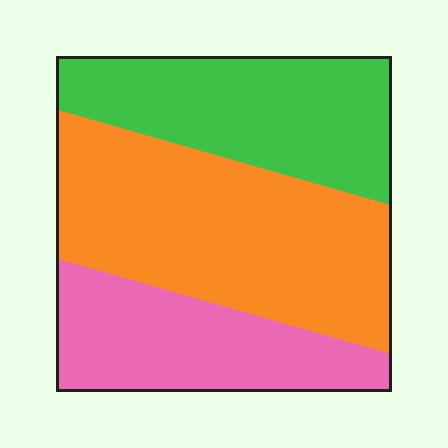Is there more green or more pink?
Green.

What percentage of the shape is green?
Green takes up about one third (1/3) of the shape.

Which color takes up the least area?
Pink, at roughly 25%.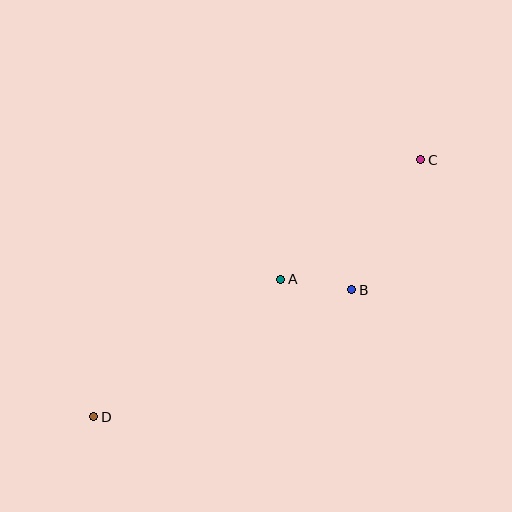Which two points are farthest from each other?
Points C and D are farthest from each other.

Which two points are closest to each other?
Points A and B are closest to each other.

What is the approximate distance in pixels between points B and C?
The distance between B and C is approximately 148 pixels.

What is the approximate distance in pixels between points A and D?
The distance between A and D is approximately 231 pixels.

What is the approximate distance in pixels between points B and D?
The distance between B and D is approximately 287 pixels.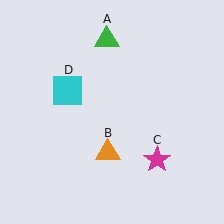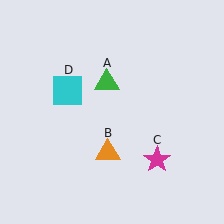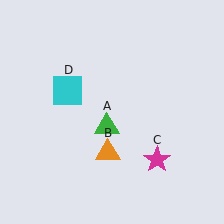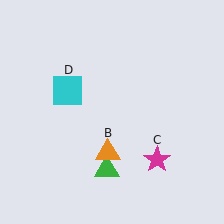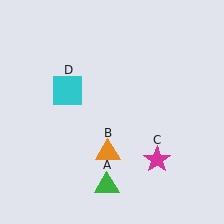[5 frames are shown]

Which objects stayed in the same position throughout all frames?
Orange triangle (object B) and magenta star (object C) and cyan square (object D) remained stationary.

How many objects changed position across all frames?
1 object changed position: green triangle (object A).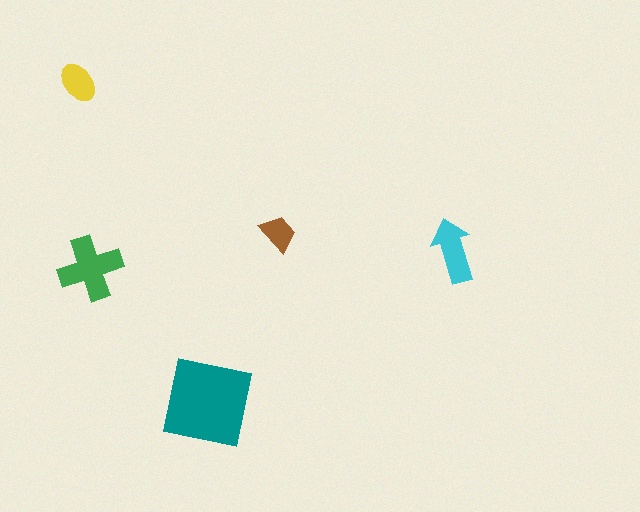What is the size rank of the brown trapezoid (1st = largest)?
5th.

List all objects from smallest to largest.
The brown trapezoid, the yellow ellipse, the cyan arrow, the green cross, the teal square.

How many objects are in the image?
There are 5 objects in the image.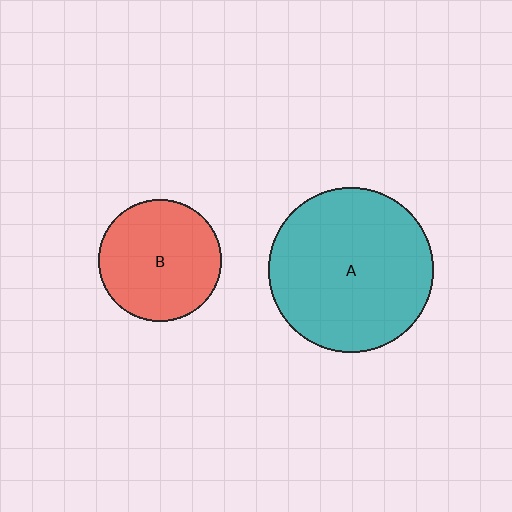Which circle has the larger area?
Circle A (teal).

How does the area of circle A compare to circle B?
Approximately 1.8 times.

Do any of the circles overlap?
No, none of the circles overlap.